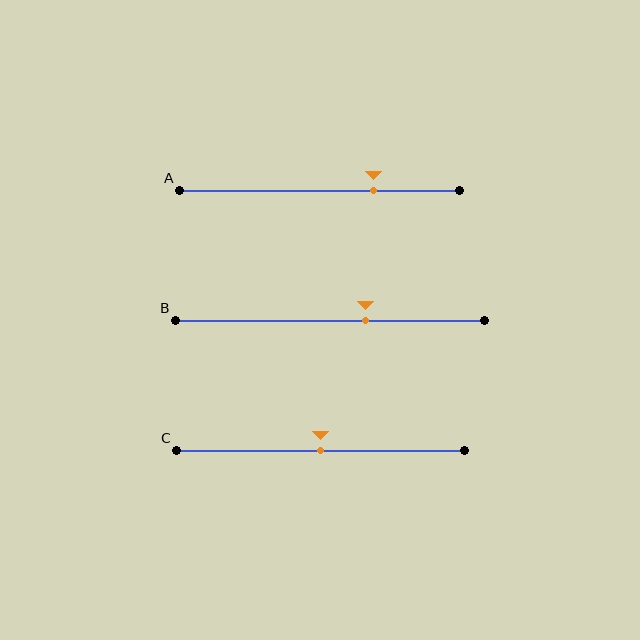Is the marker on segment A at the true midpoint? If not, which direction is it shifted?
No, the marker on segment A is shifted to the right by about 19% of the segment length.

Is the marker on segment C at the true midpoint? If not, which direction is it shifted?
Yes, the marker on segment C is at the true midpoint.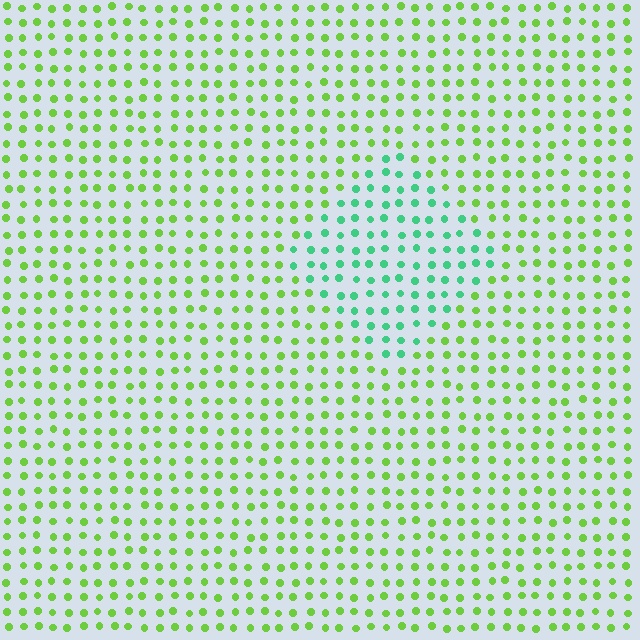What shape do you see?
I see a diamond.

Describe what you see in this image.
The image is filled with small lime elements in a uniform arrangement. A diamond-shaped region is visible where the elements are tinted to a slightly different hue, forming a subtle color boundary.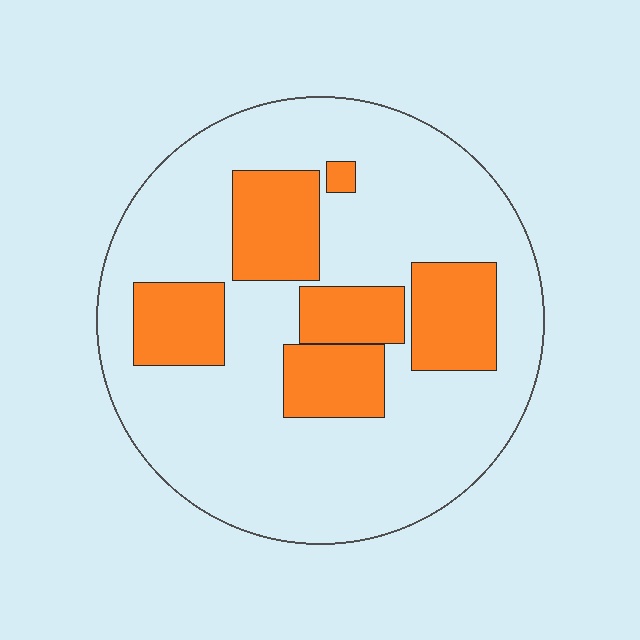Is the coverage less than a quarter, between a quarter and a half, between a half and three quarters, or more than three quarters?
Between a quarter and a half.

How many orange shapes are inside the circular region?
6.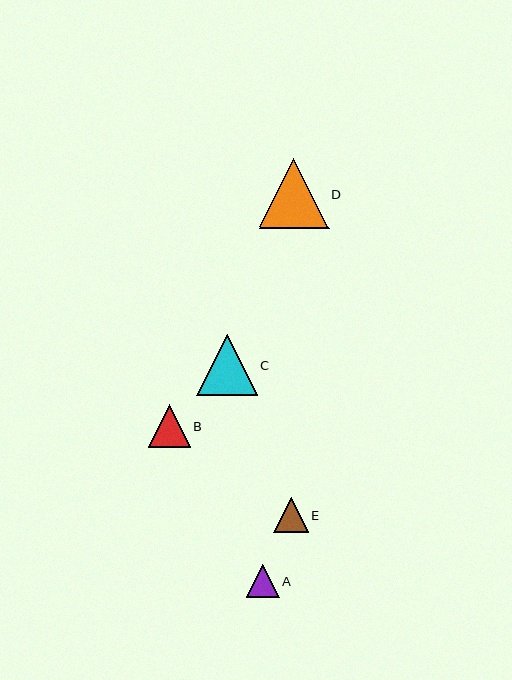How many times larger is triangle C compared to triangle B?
Triangle C is approximately 1.4 times the size of triangle B.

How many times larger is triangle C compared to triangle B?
Triangle C is approximately 1.4 times the size of triangle B.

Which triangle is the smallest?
Triangle A is the smallest with a size of approximately 33 pixels.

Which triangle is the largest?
Triangle D is the largest with a size of approximately 70 pixels.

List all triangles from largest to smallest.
From largest to smallest: D, C, B, E, A.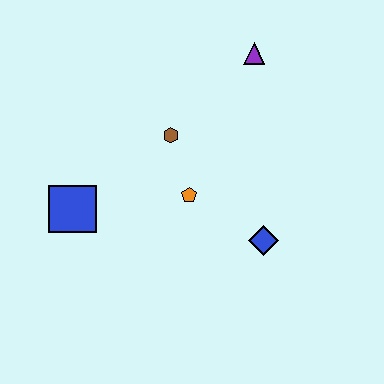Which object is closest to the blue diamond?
The orange pentagon is closest to the blue diamond.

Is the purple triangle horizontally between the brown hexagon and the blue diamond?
Yes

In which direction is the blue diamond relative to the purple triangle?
The blue diamond is below the purple triangle.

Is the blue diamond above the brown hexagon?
No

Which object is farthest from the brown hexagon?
The blue diamond is farthest from the brown hexagon.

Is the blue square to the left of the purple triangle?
Yes